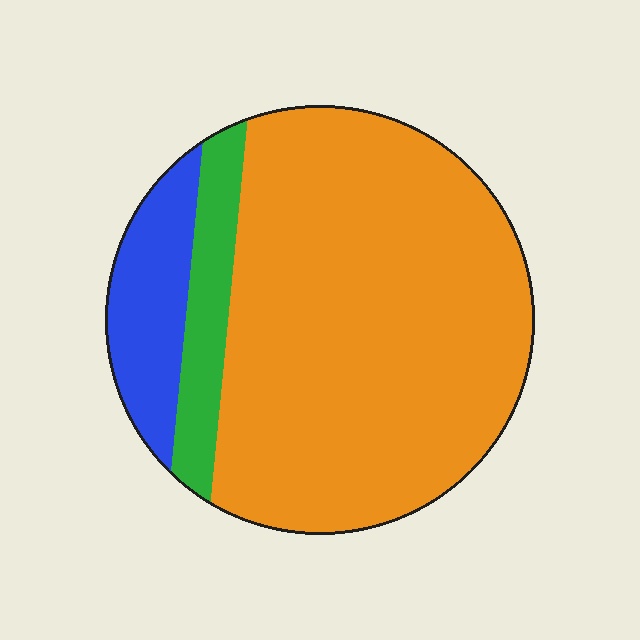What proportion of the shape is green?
Green takes up about one tenth (1/10) of the shape.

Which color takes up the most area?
Orange, at roughly 75%.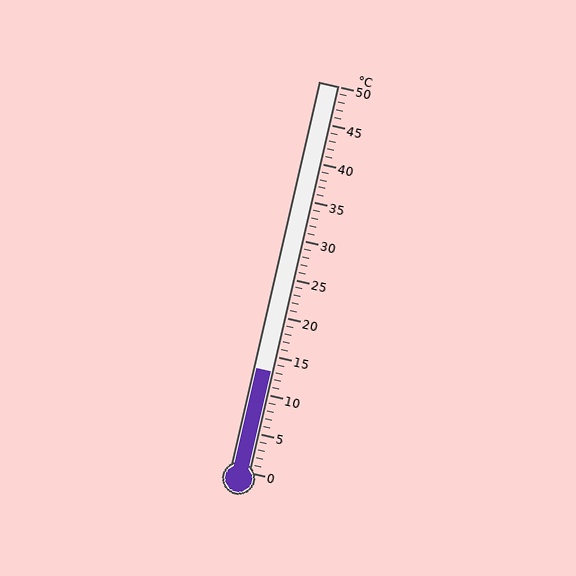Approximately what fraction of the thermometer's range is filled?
The thermometer is filled to approximately 25% of its range.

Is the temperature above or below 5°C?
The temperature is above 5°C.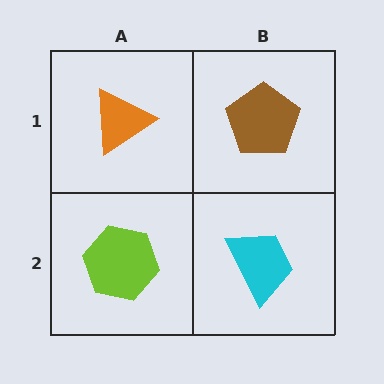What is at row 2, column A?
A lime hexagon.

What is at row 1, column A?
An orange triangle.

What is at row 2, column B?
A cyan trapezoid.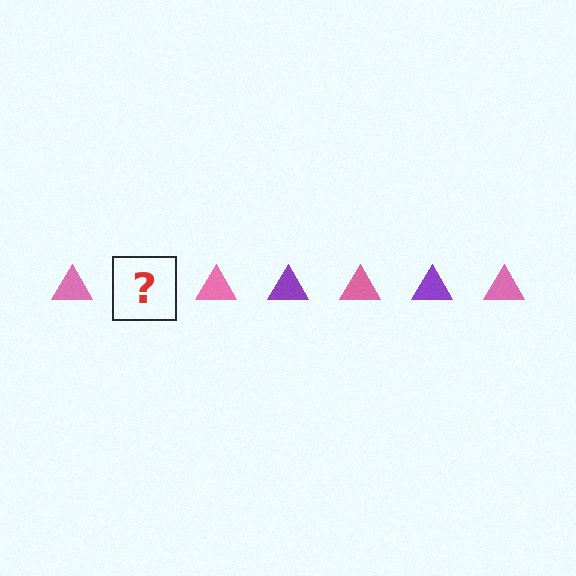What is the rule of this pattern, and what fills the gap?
The rule is that the pattern cycles through pink, purple triangles. The gap should be filled with a purple triangle.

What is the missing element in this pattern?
The missing element is a purple triangle.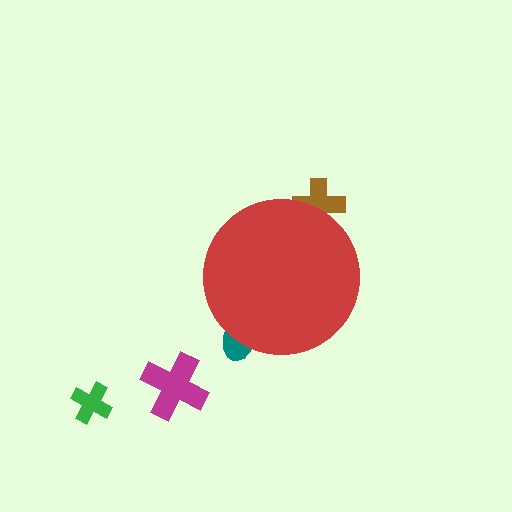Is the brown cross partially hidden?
Yes, the brown cross is partially hidden behind the red circle.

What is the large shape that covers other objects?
A red circle.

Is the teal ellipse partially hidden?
Yes, the teal ellipse is partially hidden behind the red circle.